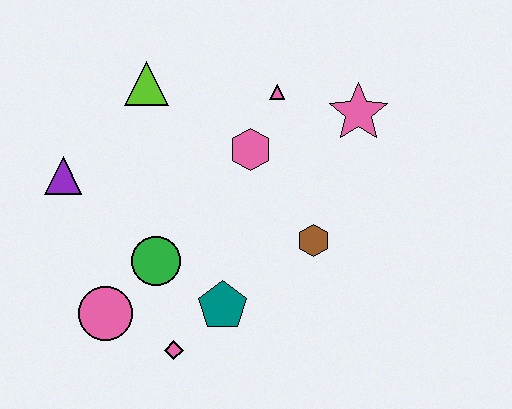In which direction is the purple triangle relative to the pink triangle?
The purple triangle is to the left of the pink triangle.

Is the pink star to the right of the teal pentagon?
Yes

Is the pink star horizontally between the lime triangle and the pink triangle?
No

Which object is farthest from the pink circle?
The pink star is farthest from the pink circle.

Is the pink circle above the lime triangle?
No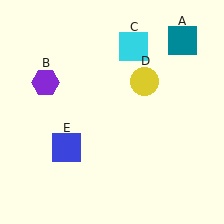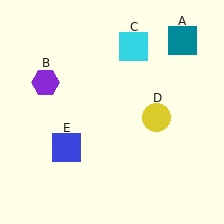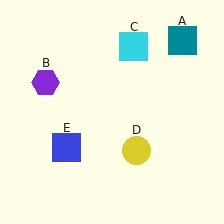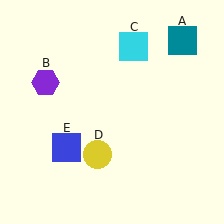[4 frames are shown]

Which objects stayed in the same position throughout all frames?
Teal square (object A) and purple hexagon (object B) and cyan square (object C) and blue square (object E) remained stationary.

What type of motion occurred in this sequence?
The yellow circle (object D) rotated clockwise around the center of the scene.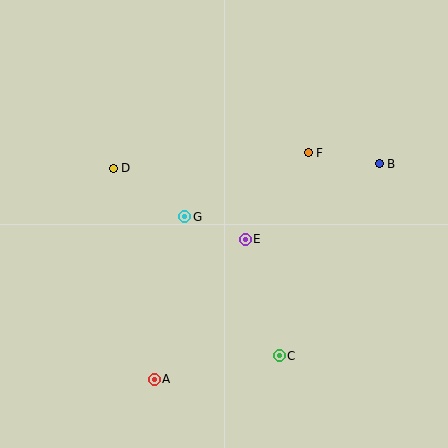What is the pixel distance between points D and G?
The distance between D and G is 86 pixels.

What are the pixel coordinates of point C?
Point C is at (279, 356).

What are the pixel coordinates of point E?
Point E is at (245, 239).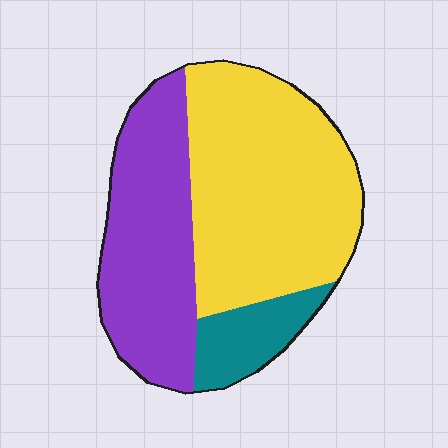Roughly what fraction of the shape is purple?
Purple covers about 35% of the shape.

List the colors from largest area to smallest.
From largest to smallest: yellow, purple, teal.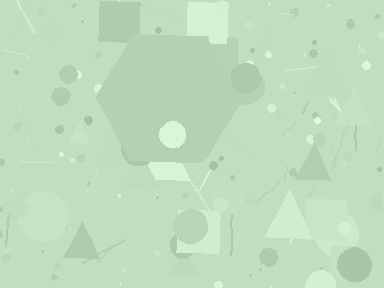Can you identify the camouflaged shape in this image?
The camouflaged shape is a hexagon.